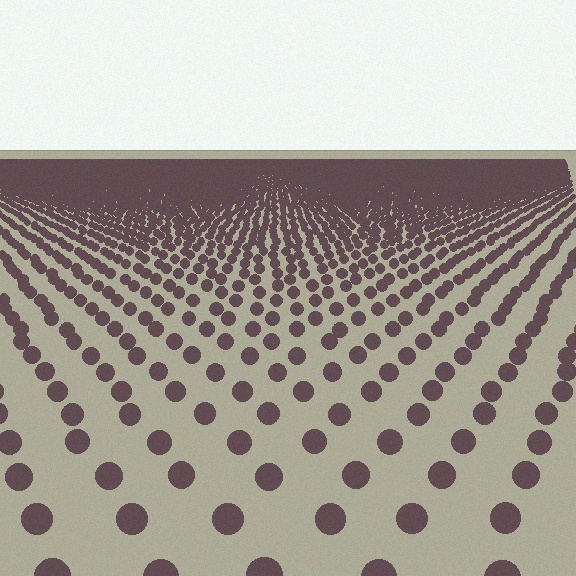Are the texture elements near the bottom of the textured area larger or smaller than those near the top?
Larger. Near the bottom, elements are closer to the viewer and appear at a bigger on-screen size.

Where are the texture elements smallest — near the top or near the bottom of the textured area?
Near the top.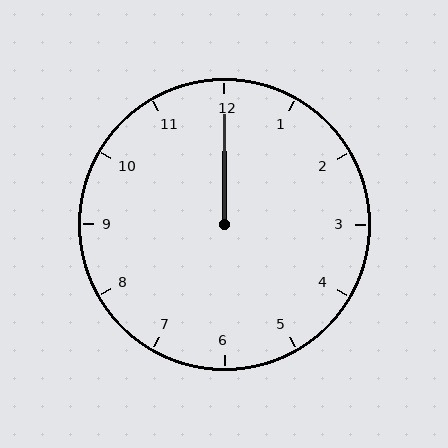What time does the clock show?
12:00.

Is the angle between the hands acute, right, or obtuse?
It is acute.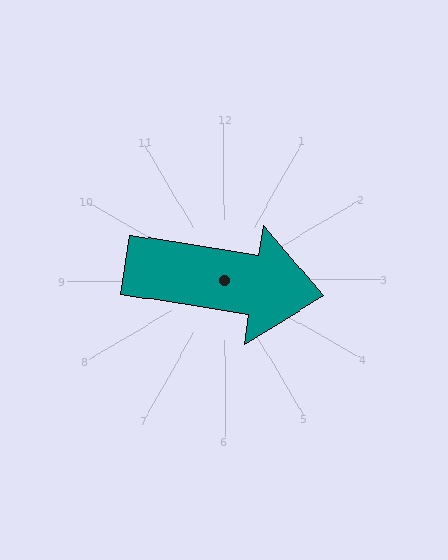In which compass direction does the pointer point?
East.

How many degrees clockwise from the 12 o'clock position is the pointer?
Approximately 99 degrees.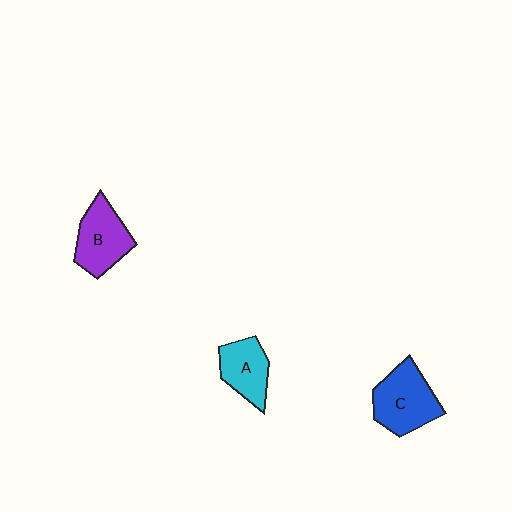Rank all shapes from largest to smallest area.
From largest to smallest: C (blue), B (purple), A (cyan).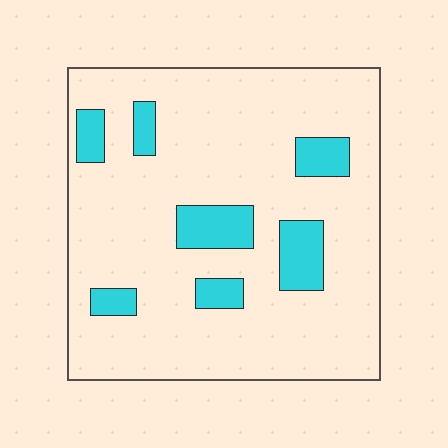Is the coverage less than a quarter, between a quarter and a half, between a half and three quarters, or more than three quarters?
Less than a quarter.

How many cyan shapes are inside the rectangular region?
7.